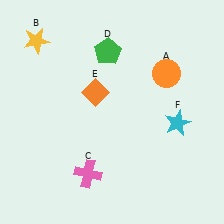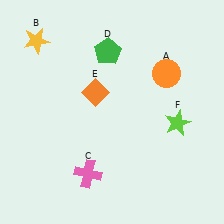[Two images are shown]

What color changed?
The star (F) changed from cyan in Image 1 to lime in Image 2.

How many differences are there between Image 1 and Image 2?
There is 1 difference between the two images.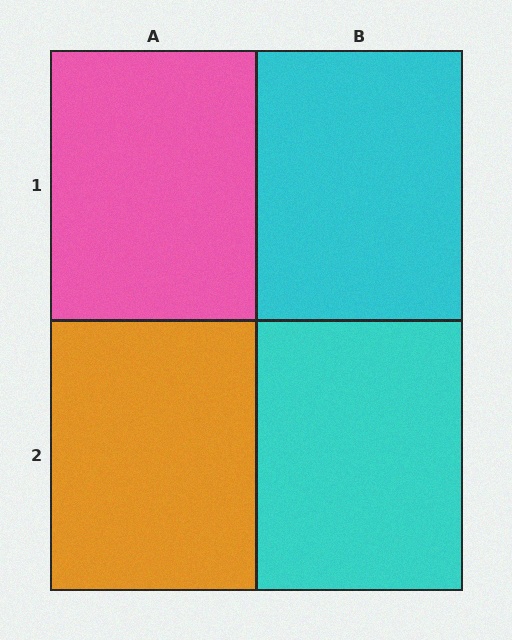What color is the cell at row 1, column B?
Cyan.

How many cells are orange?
1 cell is orange.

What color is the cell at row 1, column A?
Pink.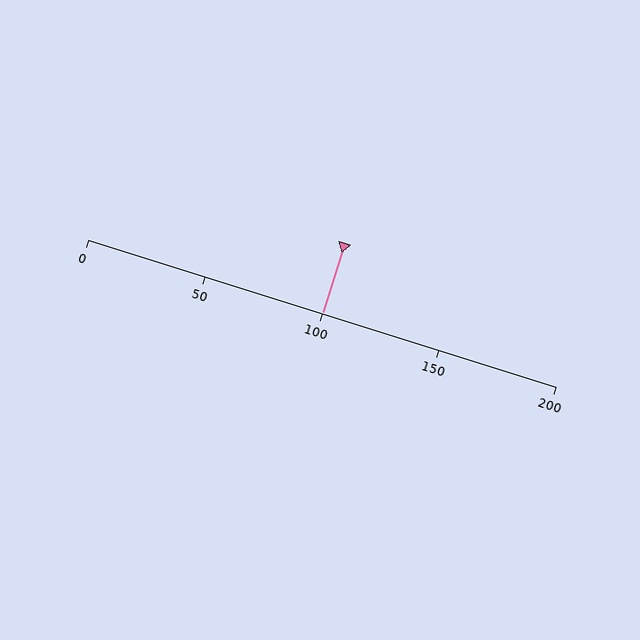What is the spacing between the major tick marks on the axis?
The major ticks are spaced 50 apart.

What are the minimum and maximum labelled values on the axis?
The axis runs from 0 to 200.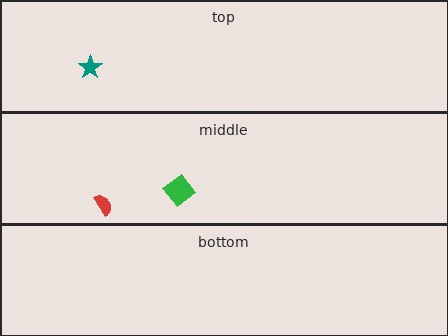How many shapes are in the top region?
1.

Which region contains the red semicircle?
The middle region.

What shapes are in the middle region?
The red semicircle, the green diamond.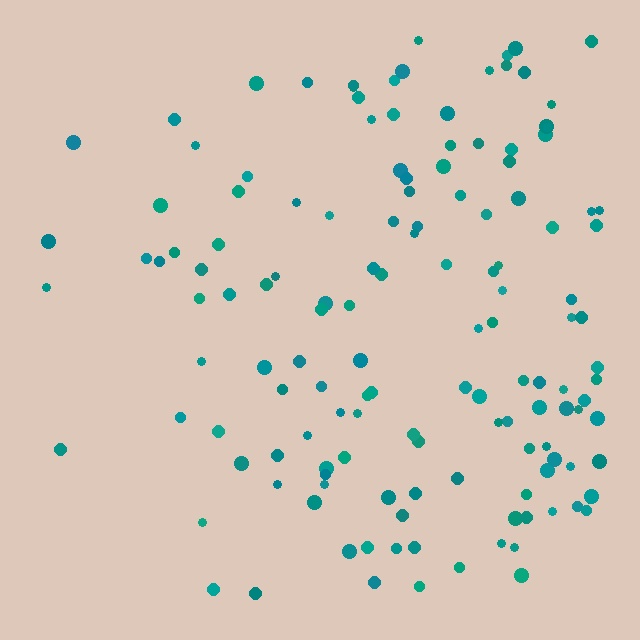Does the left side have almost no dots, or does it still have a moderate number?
Still a moderate number, just noticeably fewer than the right.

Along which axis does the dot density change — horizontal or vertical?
Horizontal.